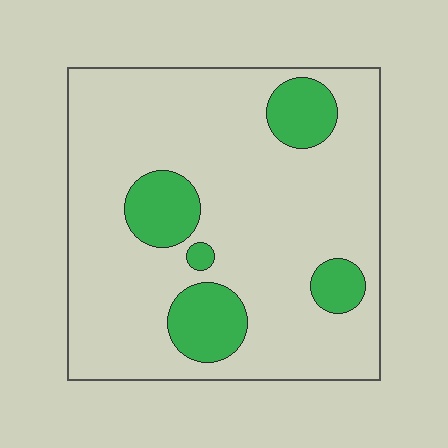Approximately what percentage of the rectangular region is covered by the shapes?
Approximately 15%.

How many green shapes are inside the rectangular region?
5.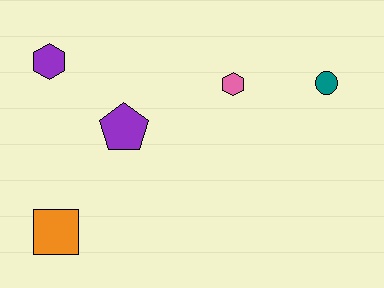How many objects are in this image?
There are 5 objects.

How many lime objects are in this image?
There are no lime objects.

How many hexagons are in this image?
There are 2 hexagons.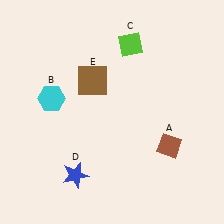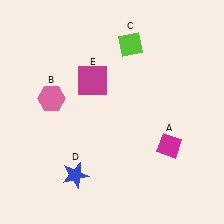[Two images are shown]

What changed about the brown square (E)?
In Image 1, E is brown. In Image 2, it changed to magenta.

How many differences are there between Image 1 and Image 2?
There are 3 differences between the two images.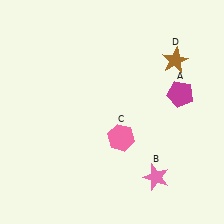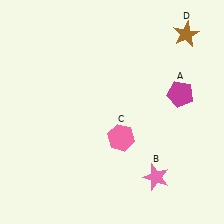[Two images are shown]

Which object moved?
The brown star (D) moved up.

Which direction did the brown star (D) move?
The brown star (D) moved up.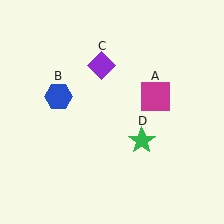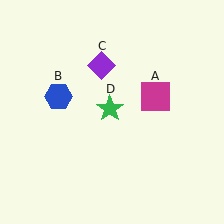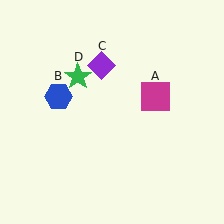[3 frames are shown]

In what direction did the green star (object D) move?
The green star (object D) moved up and to the left.